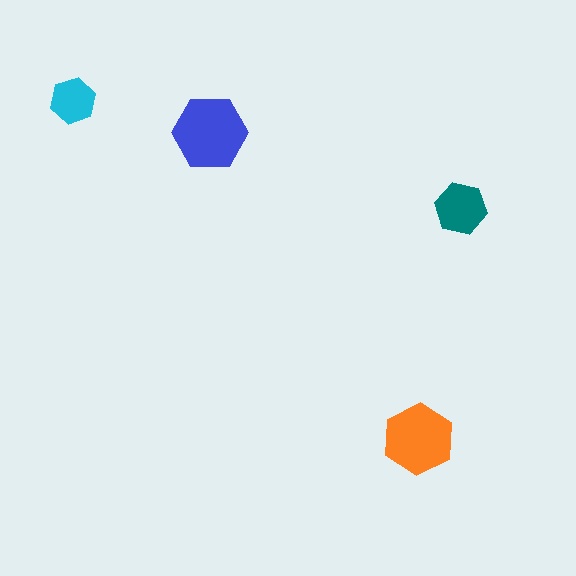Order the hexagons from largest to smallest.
the blue one, the orange one, the teal one, the cyan one.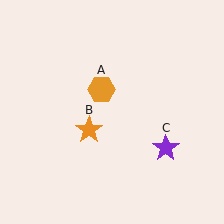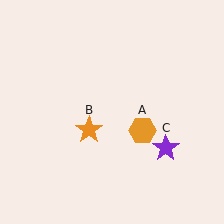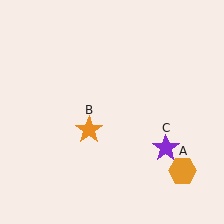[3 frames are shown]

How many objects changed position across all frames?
1 object changed position: orange hexagon (object A).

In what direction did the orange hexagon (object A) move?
The orange hexagon (object A) moved down and to the right.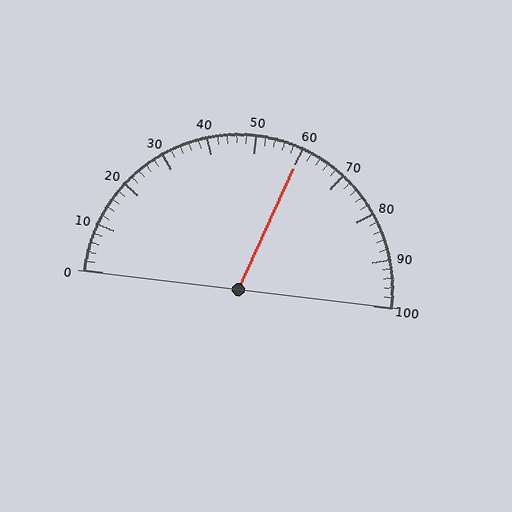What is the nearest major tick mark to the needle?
The nearest major tick mark is 60.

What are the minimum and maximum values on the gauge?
The gauge ranges from 0 to 100.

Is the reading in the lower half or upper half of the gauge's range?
The reading is in the upper half of the range (0 to 100).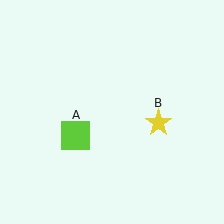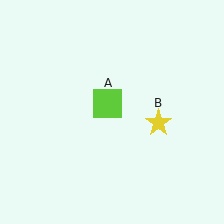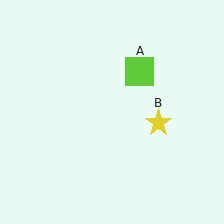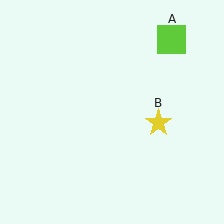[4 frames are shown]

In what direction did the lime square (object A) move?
The lime square (object A) moved up and to the right.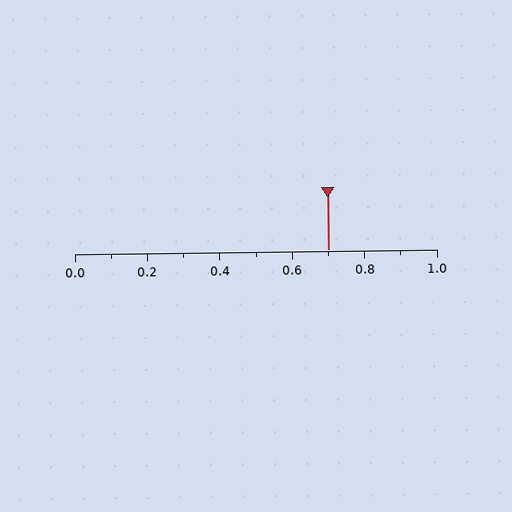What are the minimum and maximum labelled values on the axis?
The axis runs from 0.0 to 1.0.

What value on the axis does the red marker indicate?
The marker indicates approximately 0.7.